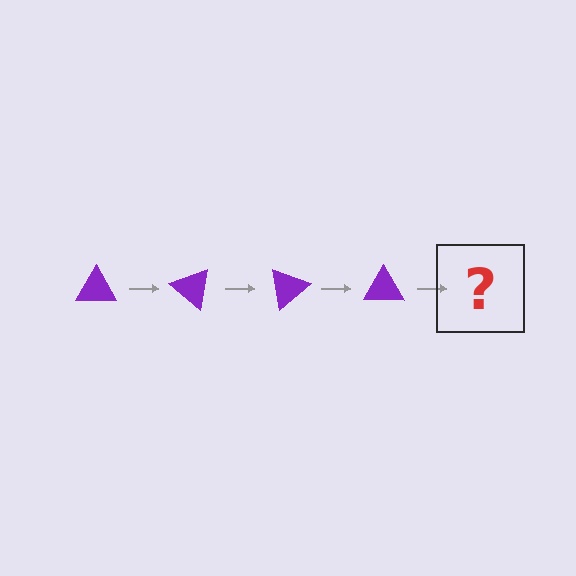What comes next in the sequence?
The next element should be a purple triangle rotated 160 degrees.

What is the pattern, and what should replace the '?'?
The pattern is that the triangle rotates 40 degrees each step. The '?' should be a purple triangle rotated 160 degrees.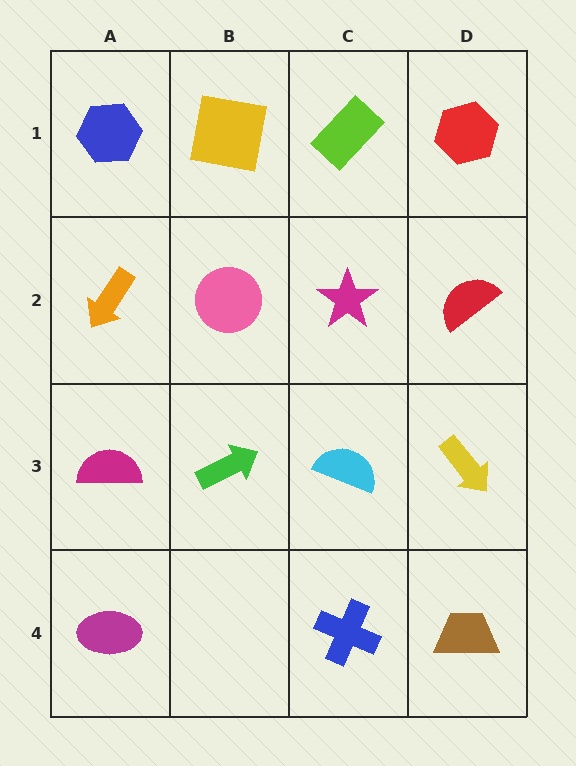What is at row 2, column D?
A red semicircle.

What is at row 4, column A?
A magenta ellipse.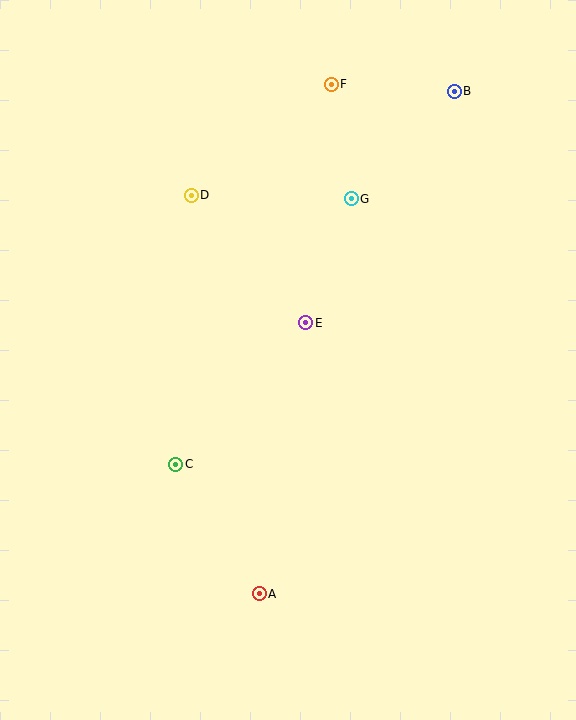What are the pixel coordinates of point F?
Point F is at (331, 84).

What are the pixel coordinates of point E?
Point E is at (306, 323).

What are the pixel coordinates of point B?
Point B is at (454, 91).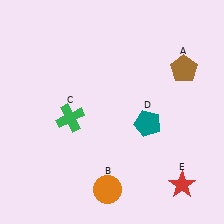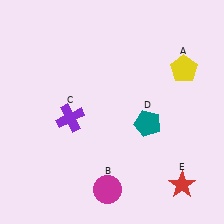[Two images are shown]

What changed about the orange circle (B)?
In Image 1, B is orange. In Image 2, it changed to magenta.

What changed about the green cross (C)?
In Image 1, C is green. In Image 2, it changed to purple.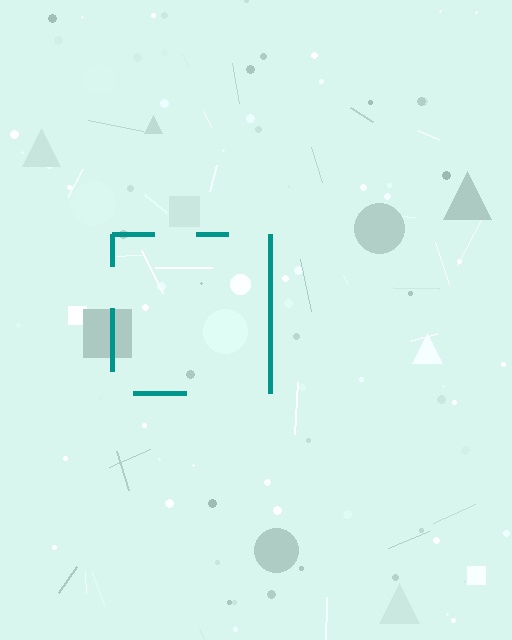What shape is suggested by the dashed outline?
The dashed outline suggests a square.